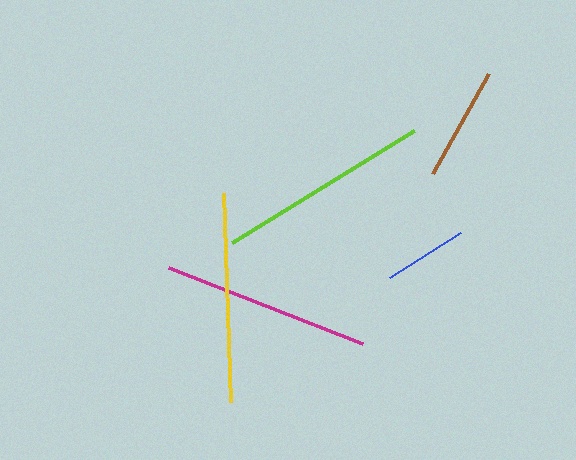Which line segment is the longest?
The lime line is the longest at approximately 213 pixels.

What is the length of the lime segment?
The lime segment is approximately 213 pixels long.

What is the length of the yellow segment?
The yellow segment is approximately 209 pixels long.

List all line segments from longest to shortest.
From longest to shortest: lime, yellow, magenta, brown, blue.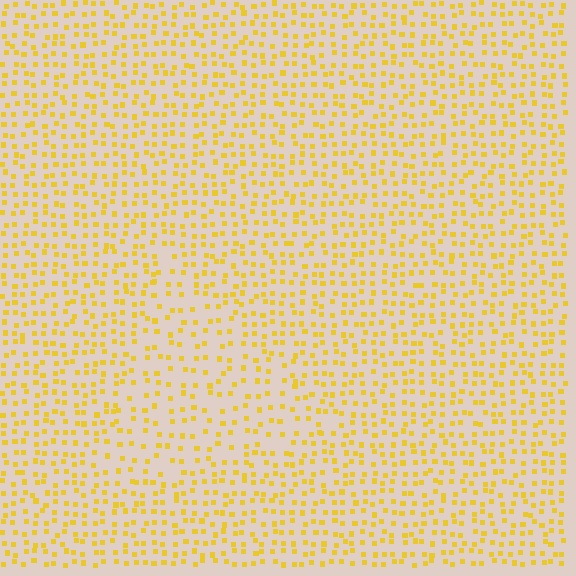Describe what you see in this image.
The image contains small yellow elements arranged at two different densities. A triangle-shaped region is visible where the elements are less densely packed than the surrounding area.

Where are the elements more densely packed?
The elements are more densely packed outside the triangle boundary.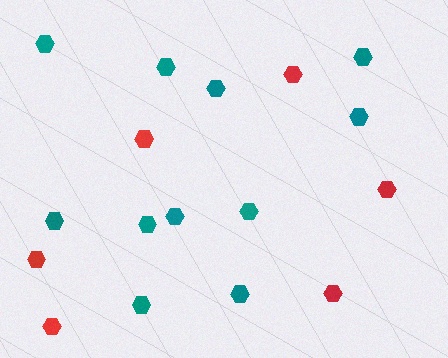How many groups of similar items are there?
There are 2 groups: one group of teal hexagons (11) and one group of red hexagons (6).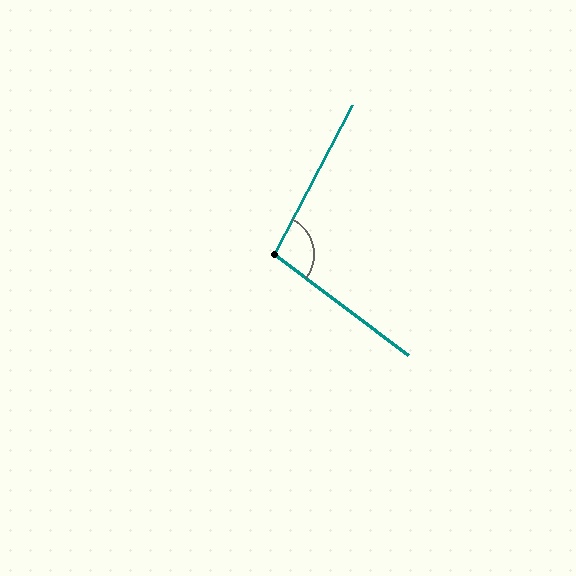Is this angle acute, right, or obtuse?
It is obtuse.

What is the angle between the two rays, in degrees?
Approximately 99 degrees.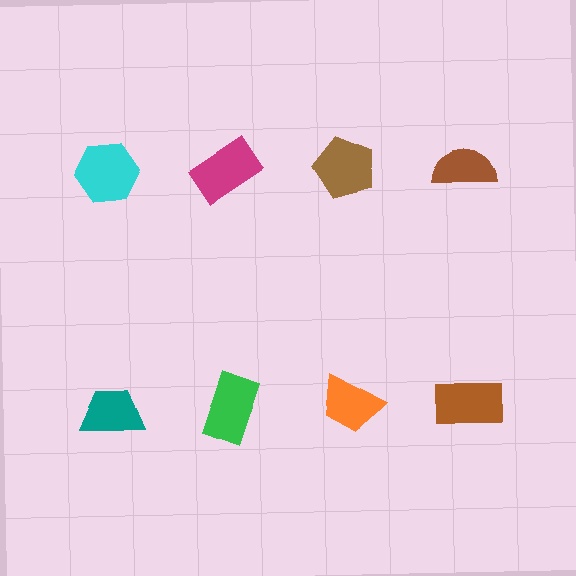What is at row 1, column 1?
A cyan hexagon.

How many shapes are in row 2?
4 shapes.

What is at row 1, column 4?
A brown semicircle.